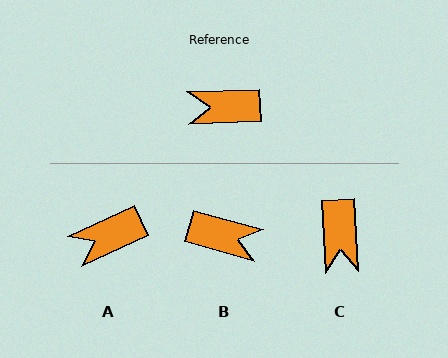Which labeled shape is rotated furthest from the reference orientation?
B, about 162 degrees away.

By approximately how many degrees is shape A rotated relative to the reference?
Approximately 23 degrees counter-clockwise.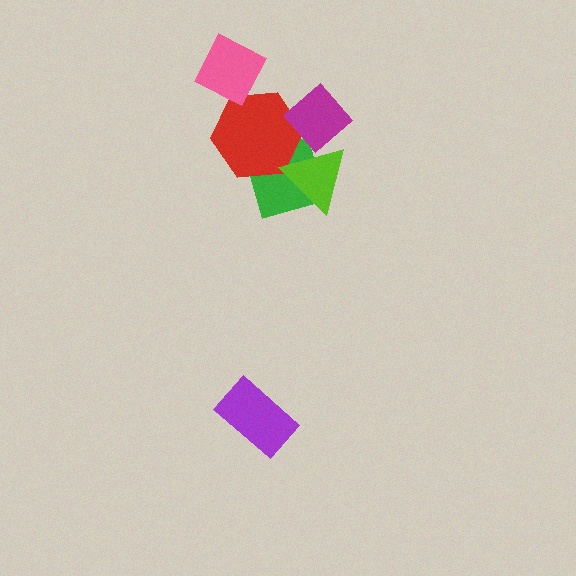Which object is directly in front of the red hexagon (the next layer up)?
The lime triangle is directly in front of the red hexagon.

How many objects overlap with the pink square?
0 objects overlap with the pink square.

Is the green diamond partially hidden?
Yes, it is partially covered by another shape.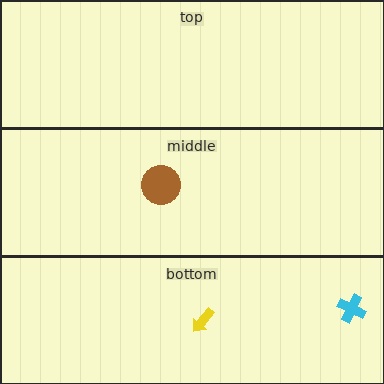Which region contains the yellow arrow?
The bottom region.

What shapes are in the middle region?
The brown circle.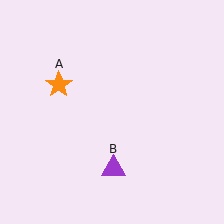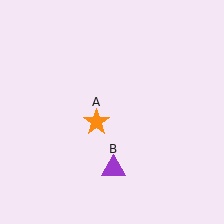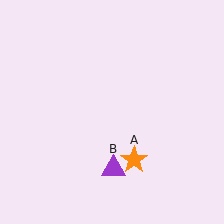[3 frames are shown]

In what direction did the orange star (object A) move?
The orange star (object A) moved down and to the right.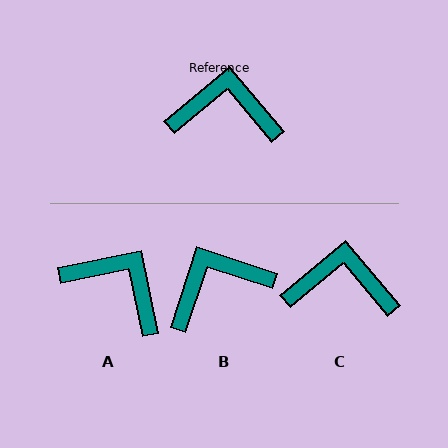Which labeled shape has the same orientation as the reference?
C.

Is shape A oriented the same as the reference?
No, it is off by about 28 degrees.